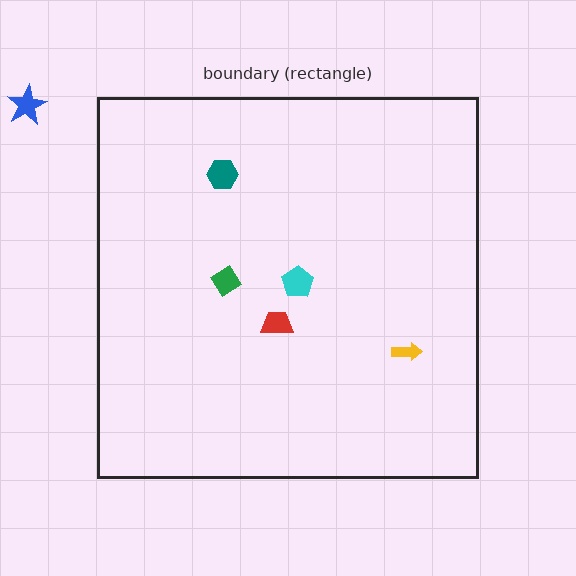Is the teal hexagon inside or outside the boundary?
Inside.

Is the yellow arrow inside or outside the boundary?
Inside.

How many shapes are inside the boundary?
5 inside, 1 outside.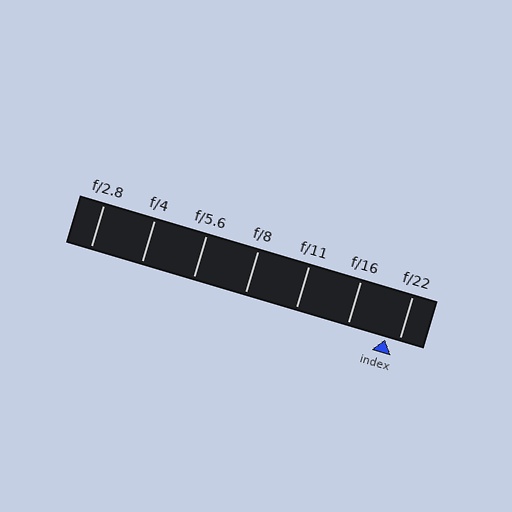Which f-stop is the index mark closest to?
The index mark is closest to f/22.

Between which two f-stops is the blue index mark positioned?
The index mark is between f/16 and f/22.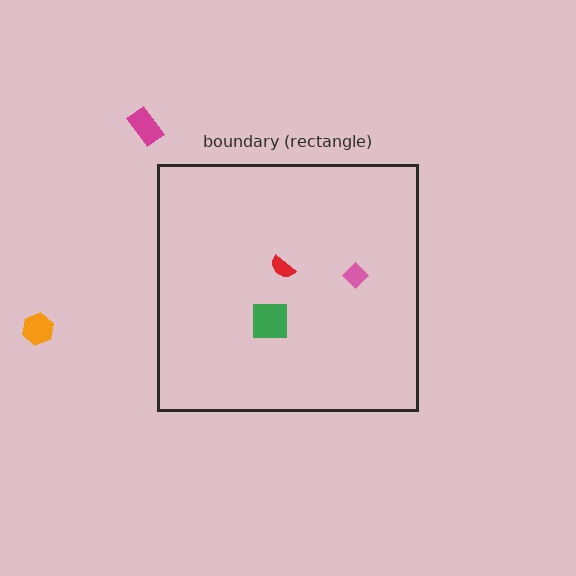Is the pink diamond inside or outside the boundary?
Inside.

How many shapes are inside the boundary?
3 inside, 2 outside.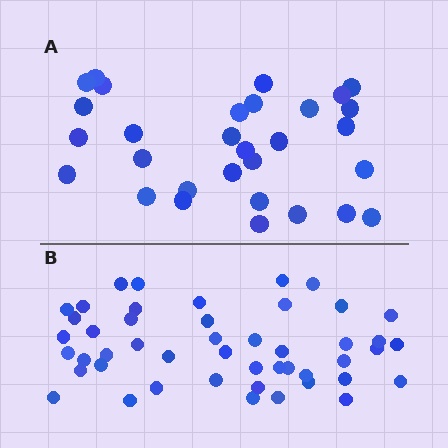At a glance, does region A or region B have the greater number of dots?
Region B (the bottom region) has more dots.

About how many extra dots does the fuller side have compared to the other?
Region B has approximately 15 more dots than region A.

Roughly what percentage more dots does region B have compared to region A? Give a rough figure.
About 55% more.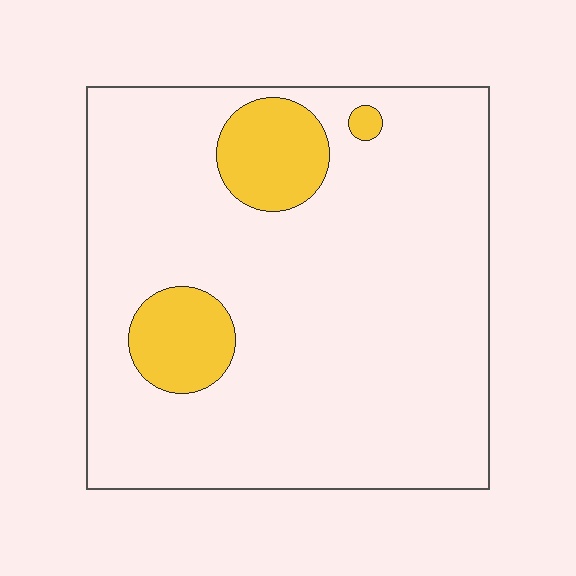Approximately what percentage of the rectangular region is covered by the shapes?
Approximately 15%.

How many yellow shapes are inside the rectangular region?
3.